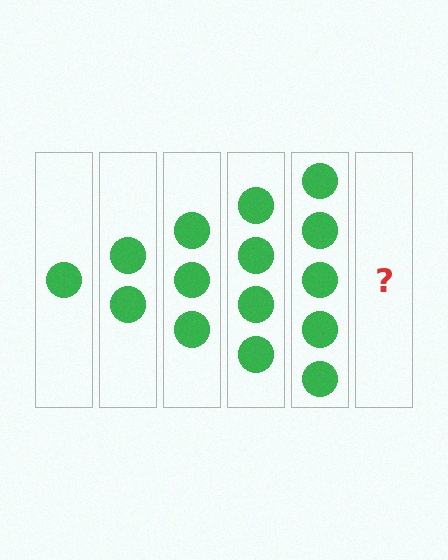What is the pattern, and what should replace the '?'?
The pattern is that each step adds one more circle. The '?' should be 6 circles.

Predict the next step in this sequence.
The next step is 6 circles.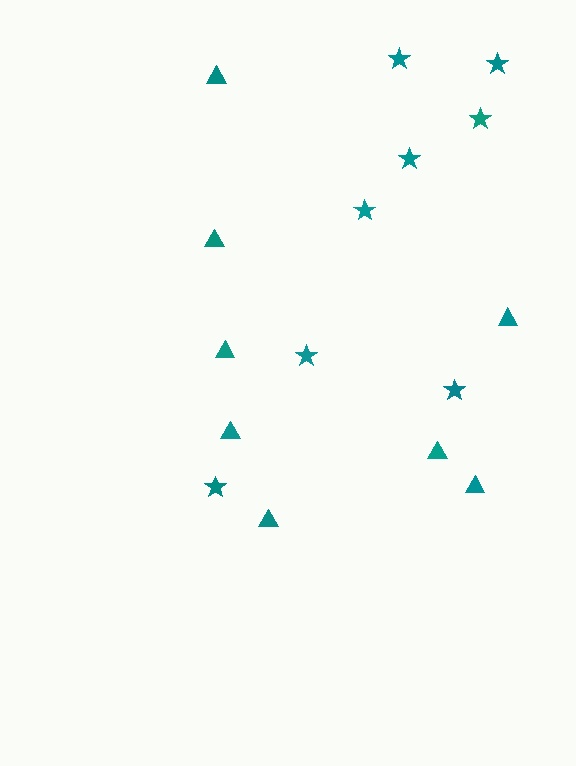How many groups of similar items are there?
There are 2 groups: one group of triangles (8) and one group of stars (8).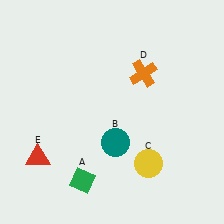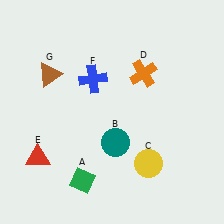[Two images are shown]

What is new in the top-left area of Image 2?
A brown triangle (G) was added in the top-left area of Image 2.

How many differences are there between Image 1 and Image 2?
There are 2 differences between the two images.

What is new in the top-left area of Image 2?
A blue cross (F) was added in the top-left area of Image 2.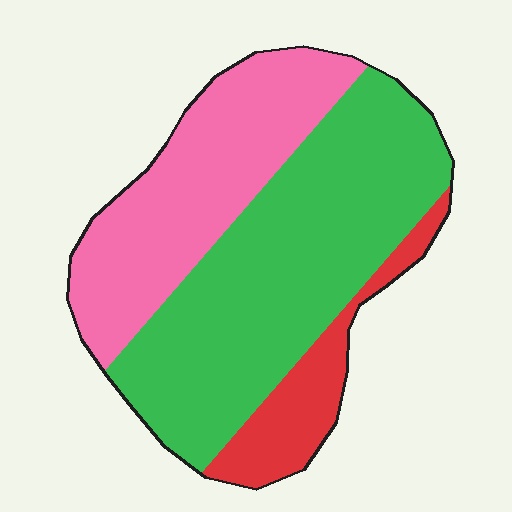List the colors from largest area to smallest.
From largest to smallest: green, pink, red.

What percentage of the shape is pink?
Pink takes up about one third (1/3) of the shape.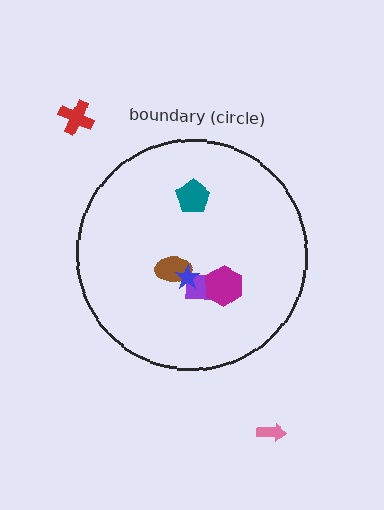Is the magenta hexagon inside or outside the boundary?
Inside.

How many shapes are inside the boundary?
5 inside, 2 outside.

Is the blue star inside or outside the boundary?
Inside.